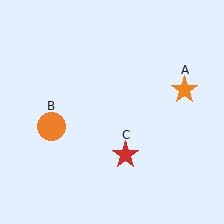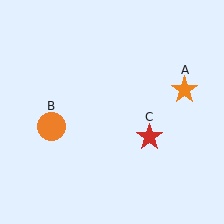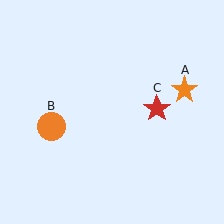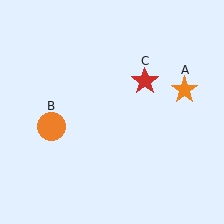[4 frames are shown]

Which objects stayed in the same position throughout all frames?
Orange star (object A) and orange circle (object B) remained stationary.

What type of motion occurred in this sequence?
The red star (object C) rotated counterclockwise around the center of the scene.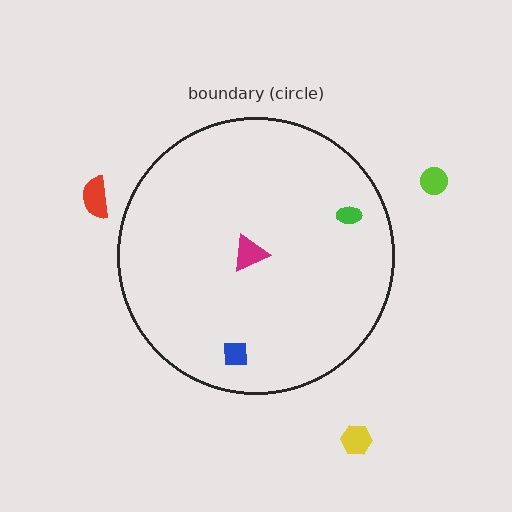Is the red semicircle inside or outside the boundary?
Outside.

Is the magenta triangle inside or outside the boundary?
Inside.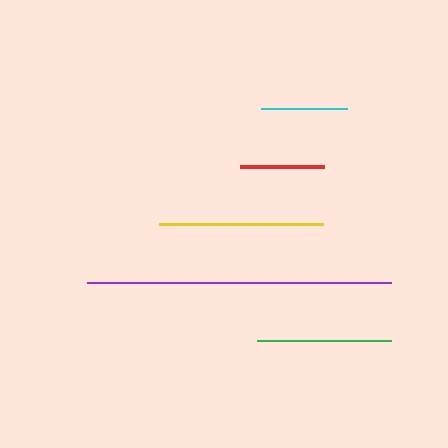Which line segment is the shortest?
The red line is the shortest at approximately 84 pixels.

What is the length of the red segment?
The red segment is approximately 84 pixels long.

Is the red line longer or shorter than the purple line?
The purple line is longer than the red line.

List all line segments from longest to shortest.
From longest to shortest: purple, yellow, green, cyan, red.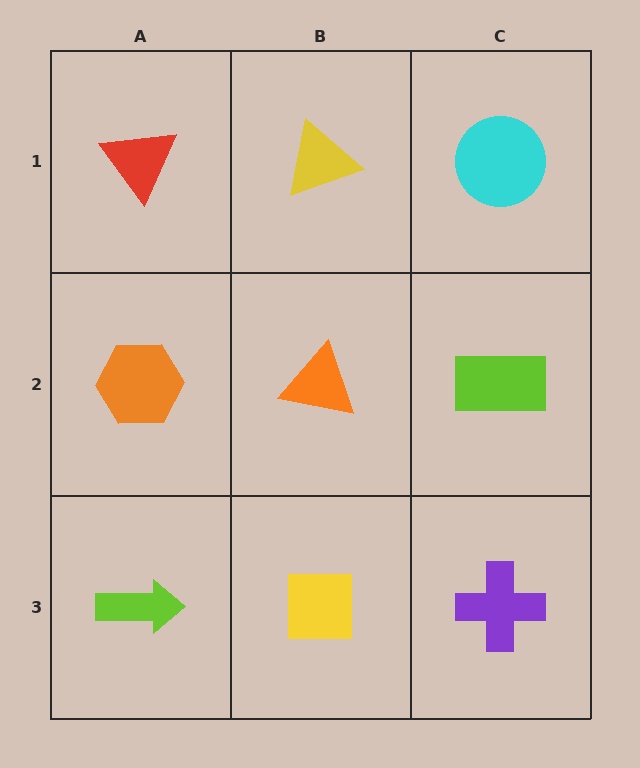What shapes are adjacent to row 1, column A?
An orange hexagon (row 2, column A), a yellow triangle (row 1, column B).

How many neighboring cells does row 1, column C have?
2.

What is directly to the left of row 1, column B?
A red triangle.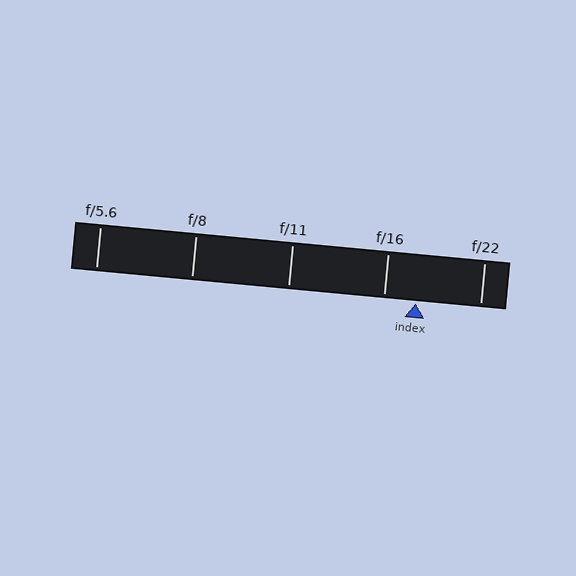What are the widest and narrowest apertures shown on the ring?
The widest aperture shown is f/5.6 and the narrowest is f/22.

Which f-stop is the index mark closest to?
The index mark is closest to f/16.